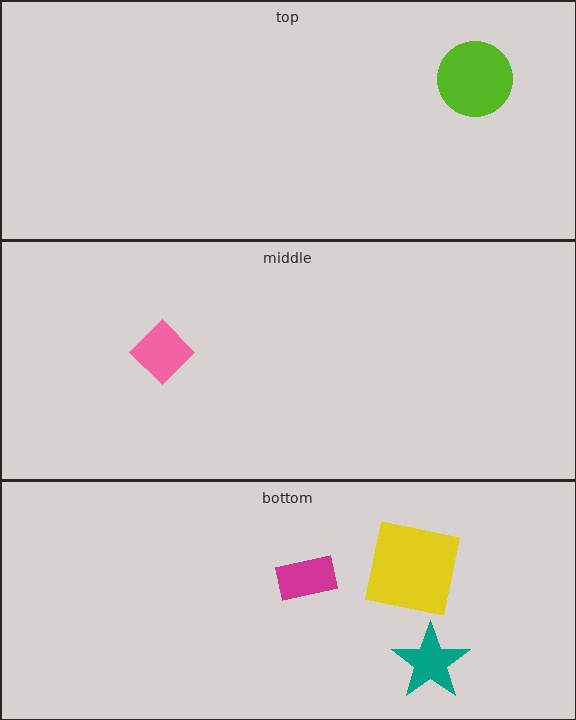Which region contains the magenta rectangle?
The bottom region.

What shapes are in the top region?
The lime circle.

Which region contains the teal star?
The bottom region.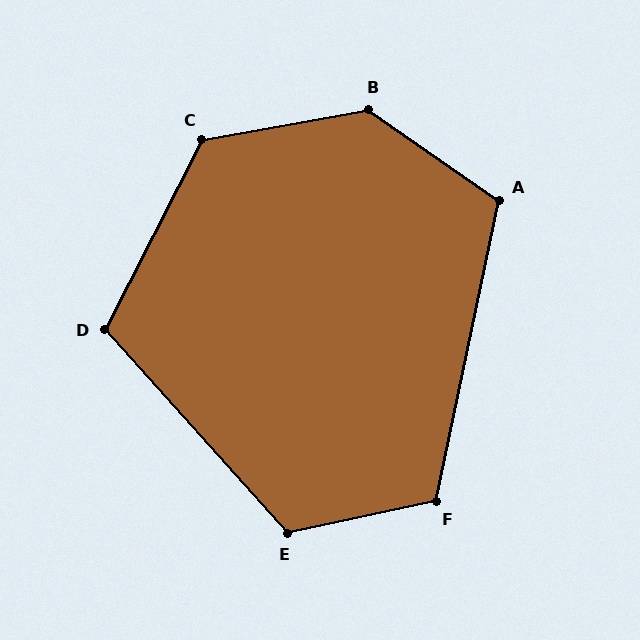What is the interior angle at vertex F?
Approximately 114 degrees (obtuse).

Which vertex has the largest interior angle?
B, at approximately 135 degrees.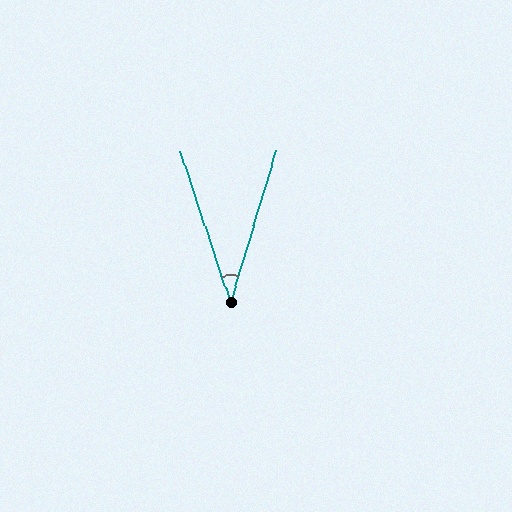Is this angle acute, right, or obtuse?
It is acute.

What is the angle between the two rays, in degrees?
Approximately 35 degrees.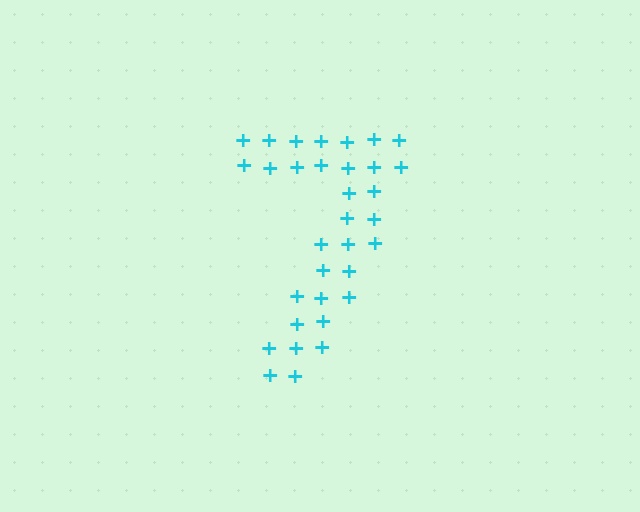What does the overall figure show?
The overall figure shows the digit 7.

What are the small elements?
The small elements are plus signs.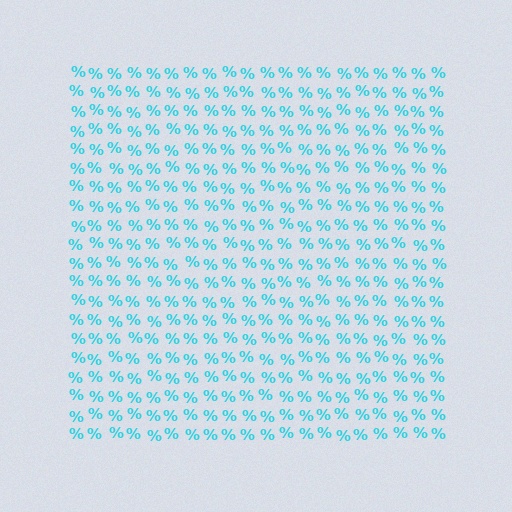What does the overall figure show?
The overall figure shows a square.